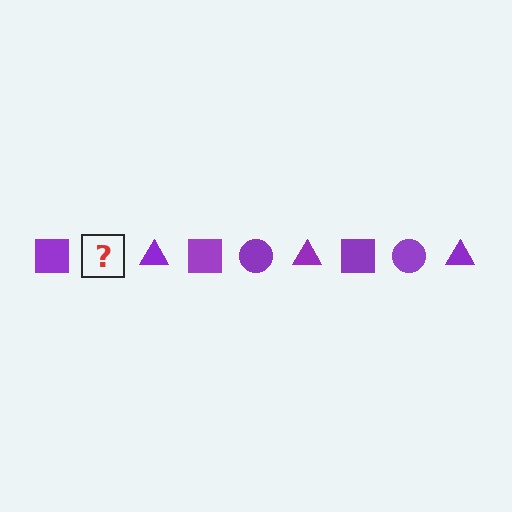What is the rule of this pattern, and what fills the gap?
The rule is that the pattern cycles through square, circle, triangle shapes in purple. The gap should be filled with a purple circle.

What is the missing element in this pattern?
The missing element is a purple circle.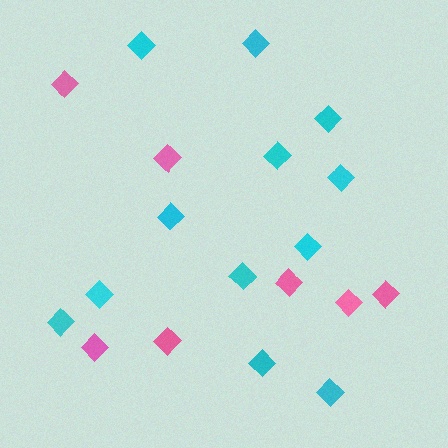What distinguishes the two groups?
There are 2 groups: one group of pink diamonds (7) and one group of cyan diamonds (12).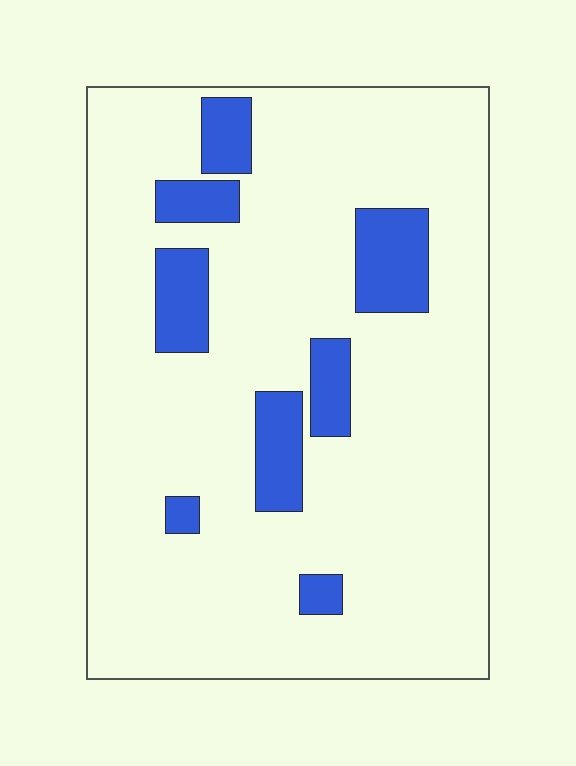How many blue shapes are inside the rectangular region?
8.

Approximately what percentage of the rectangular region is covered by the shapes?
Approximately 15%.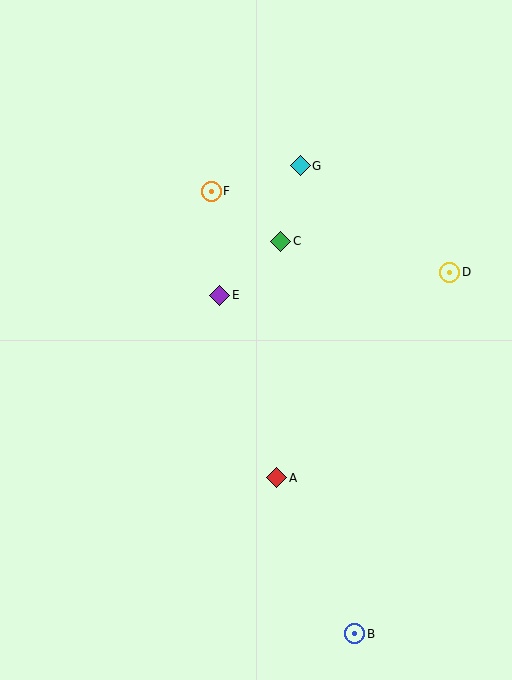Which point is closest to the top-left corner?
Point F is closest to the top-left corner.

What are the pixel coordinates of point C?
Point C is at (281, 241).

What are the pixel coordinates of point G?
Point G is at (300, 166).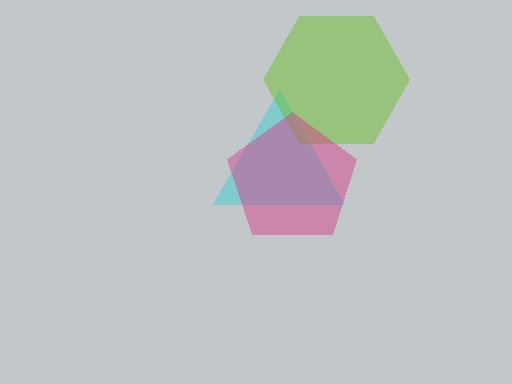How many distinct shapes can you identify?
There are 3 distinct shapes: a cyan triangle, a lime hexagon, a magenta pentagon.